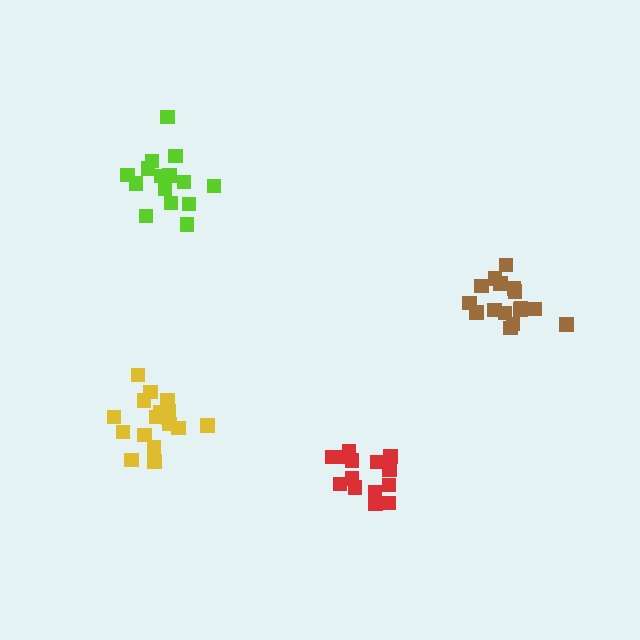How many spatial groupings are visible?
There are 4 spatial groupings.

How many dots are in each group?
Group 1: 15 dots, Group 2: 15 dots, Group 3: 17 dots, Group 4: 16 dots (63 total).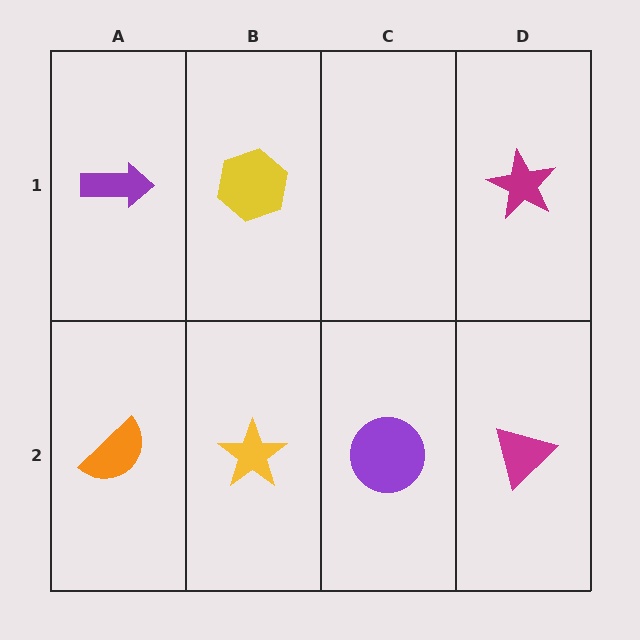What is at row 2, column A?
An orange semicircle.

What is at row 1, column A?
A purple arrow.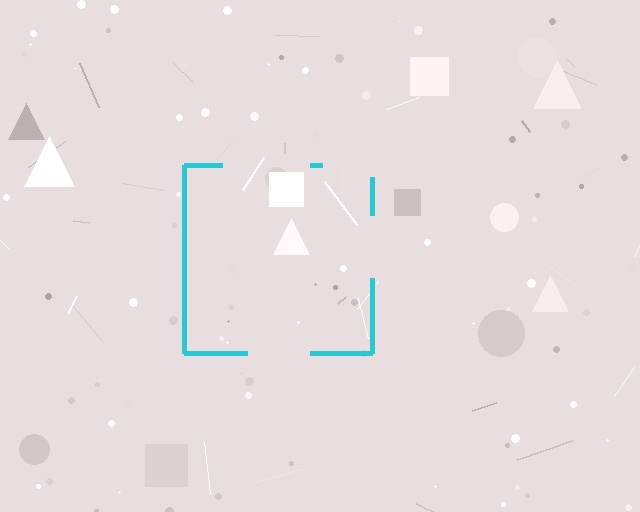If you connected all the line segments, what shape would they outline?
They would outline a square.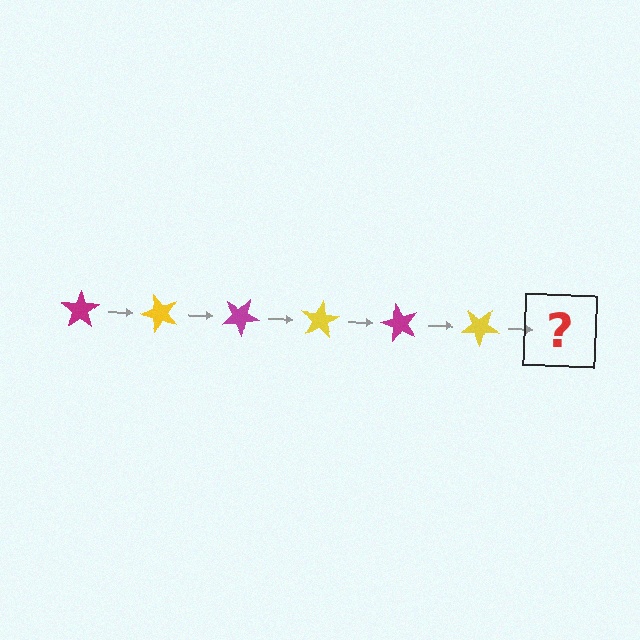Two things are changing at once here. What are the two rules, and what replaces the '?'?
The two rules are that it rotates 50 degrees each step and the color cycles through magenta and yellow. The '?' should be a magenta star, rotated 300 degrees from the start.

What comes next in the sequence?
The next element should be a magenta star, rotated 300 degrees from the start.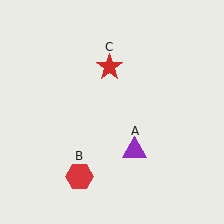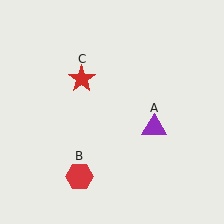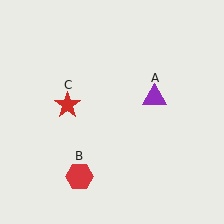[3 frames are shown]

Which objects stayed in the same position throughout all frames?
Red hexagon (object B) remained stationary.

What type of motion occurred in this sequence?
The purple triangle (object A), red star (object C) rotated counterclockwise around the center of the scene.